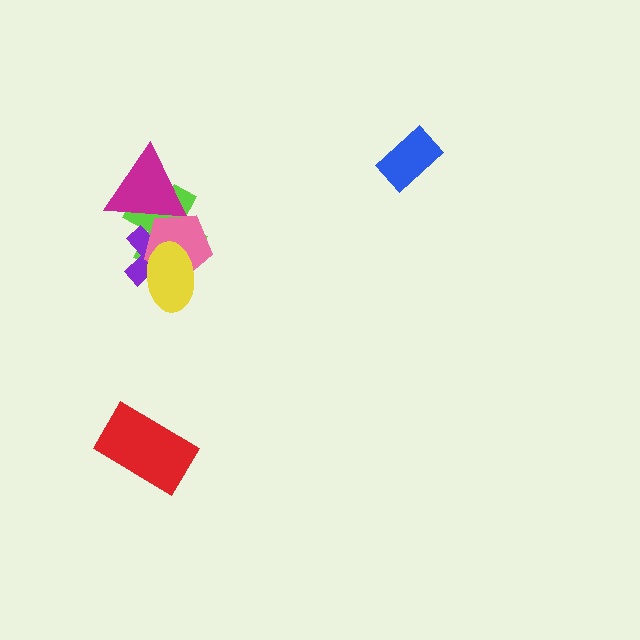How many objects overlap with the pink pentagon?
4 objects overlap with the pink pentagon.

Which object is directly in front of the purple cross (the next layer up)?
The pink pentagon is directly in front of the purple cross.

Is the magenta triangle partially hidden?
Yes, it is partially covered by another shape.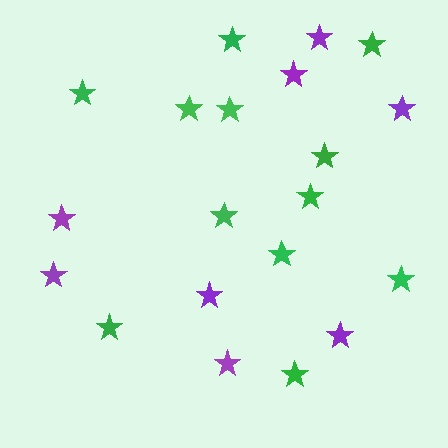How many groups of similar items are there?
There are 2 groups: one group of purple stars (8) and one group of green stars (12).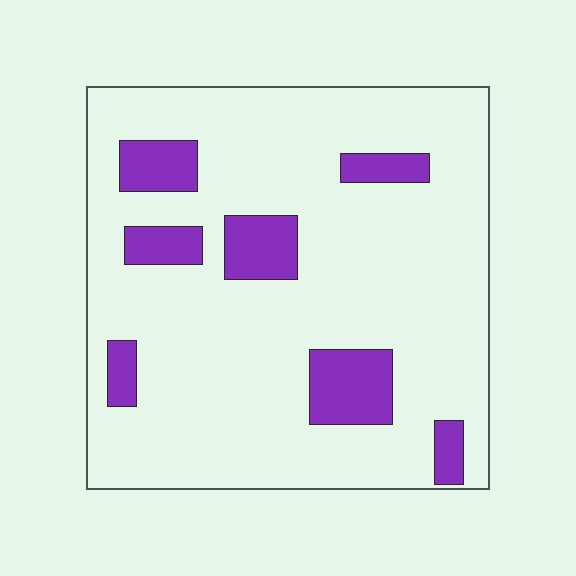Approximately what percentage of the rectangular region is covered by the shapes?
Approximately 15%.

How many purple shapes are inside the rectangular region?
7.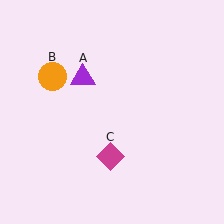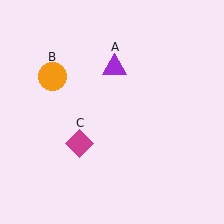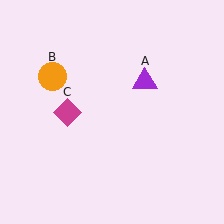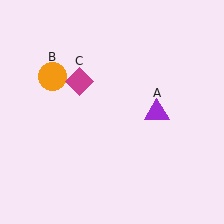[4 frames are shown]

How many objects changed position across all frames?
2 objects changed position: purple triangle (object A), magenta diamond (object C).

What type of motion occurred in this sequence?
The purple triangle (object A), magenta diamond (object C) rotated clockwise around the center of the scene.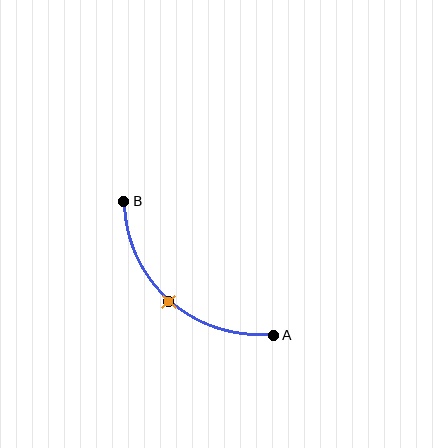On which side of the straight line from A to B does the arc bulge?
The arc bulges below and to the left of the straight line connecting A and B.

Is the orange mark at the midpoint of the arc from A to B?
Yes. The orange mark lies on the arc at equal arc-length from both A and B — it is the arc midpoint.